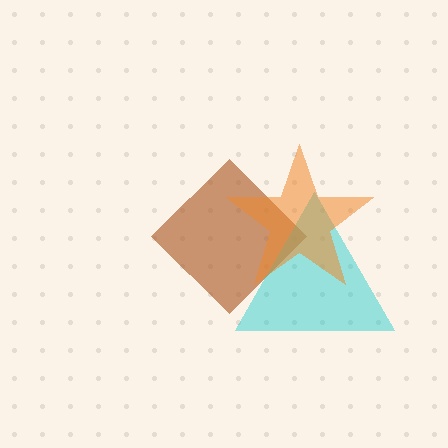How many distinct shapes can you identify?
There are 3 distinct shapes: a brown diamond, a cyan triangle, an orange star.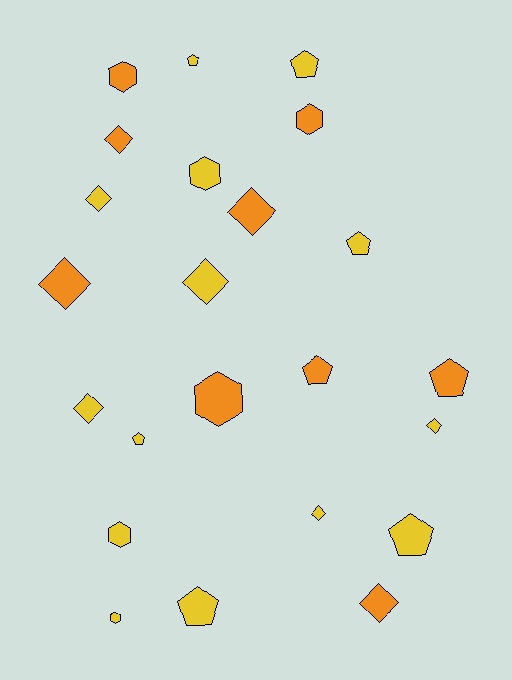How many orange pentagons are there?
There are 2 orange pentagons.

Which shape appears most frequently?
Diamond, with 9 objects.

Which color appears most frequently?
Yellow, with 14 objects.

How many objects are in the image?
There are 23 objects.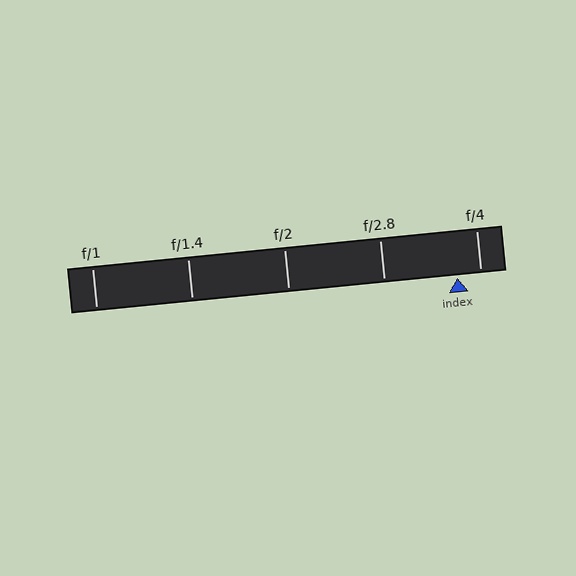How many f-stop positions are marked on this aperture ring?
There are 5 f-stop positions marked.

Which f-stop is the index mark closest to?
The index mark is closest to f/4.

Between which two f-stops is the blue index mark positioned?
The index mark is between f/2.8 and f/4.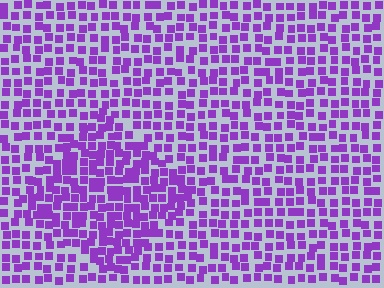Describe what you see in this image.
The image contains small purple elements arranged at two different densities. A diamond-shaped region is visible where the elements are more densely packed than the surrounding area.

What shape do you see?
I see a diamond.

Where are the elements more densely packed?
The elements are more densely packed inside the diamond boundary.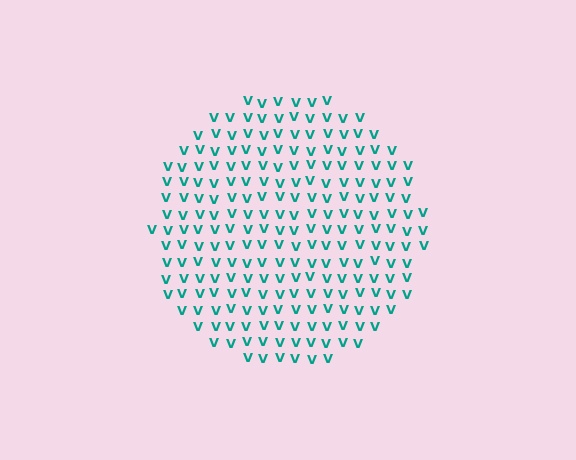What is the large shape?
The large shape is a circle.